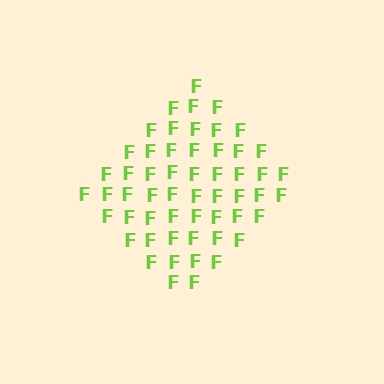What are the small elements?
The small elements are letter F's.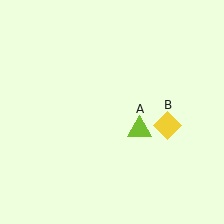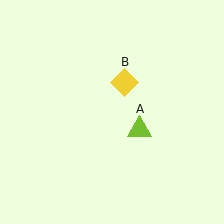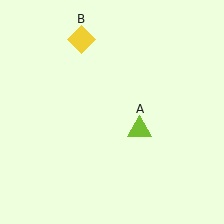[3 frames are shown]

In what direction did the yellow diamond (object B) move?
The yellow diamond (object B) moved up and to the left.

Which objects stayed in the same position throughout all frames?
Lime triangle (object A) remained stationary.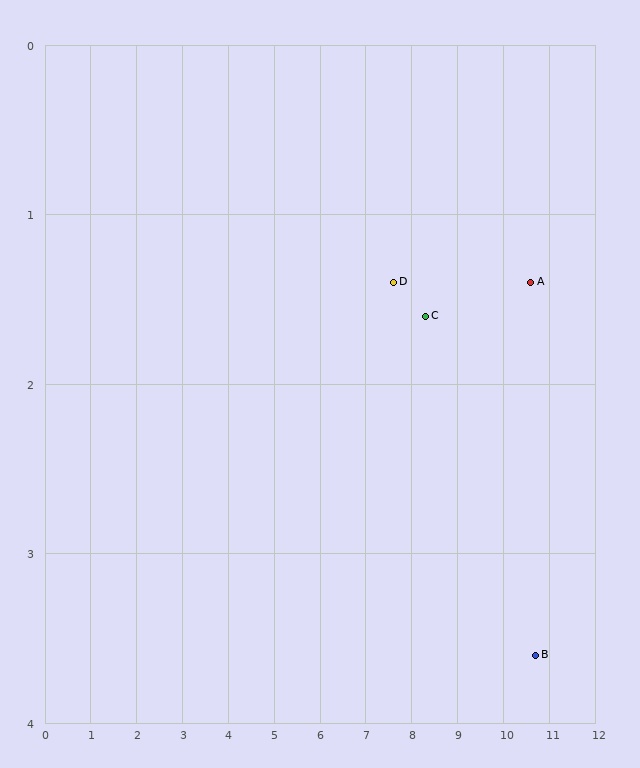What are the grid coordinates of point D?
Point D is at approximately (7.6, 1.4).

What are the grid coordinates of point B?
Point B is at approximately (10.7, 3.6).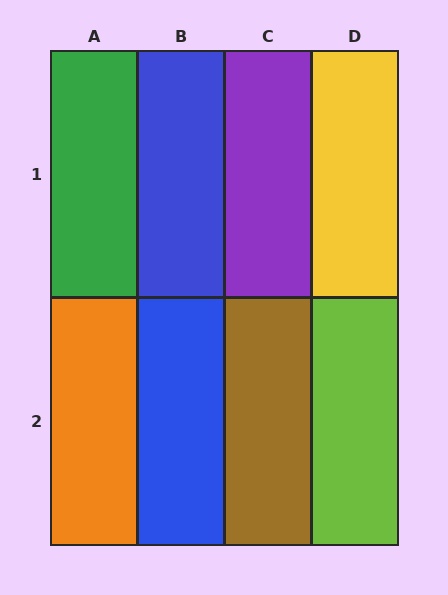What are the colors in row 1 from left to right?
Green, blue, purple, yellow.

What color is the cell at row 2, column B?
Blue.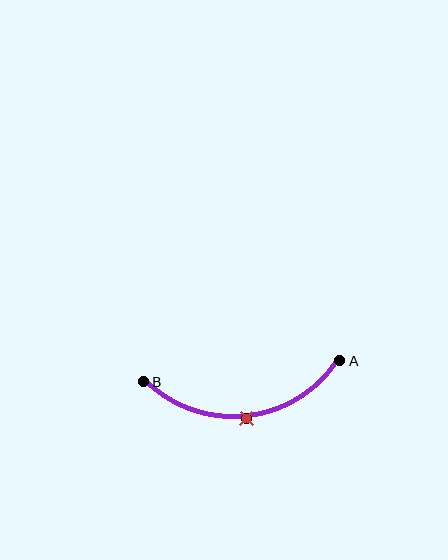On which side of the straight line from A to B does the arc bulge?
The arc bulges below the straight line connecting A and B.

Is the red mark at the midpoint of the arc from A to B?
Yes. The red mark lies on the arc at equal arc-length from both A and B — it is the arc midpoint.